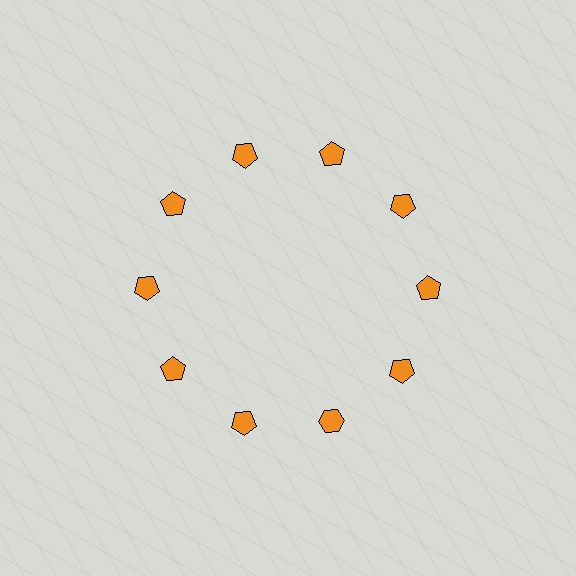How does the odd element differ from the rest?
It has a different shape: hexagon instead of pentagon.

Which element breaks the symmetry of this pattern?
The orange hexagon at roughly the 5 o'clock position breaks the symmetry. All other shapes are orange pentagons.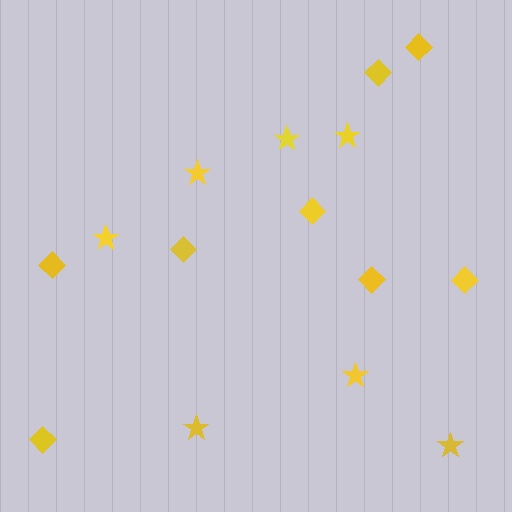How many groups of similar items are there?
There are 2 groups: one group of diamonds (8) and one group of stars (7).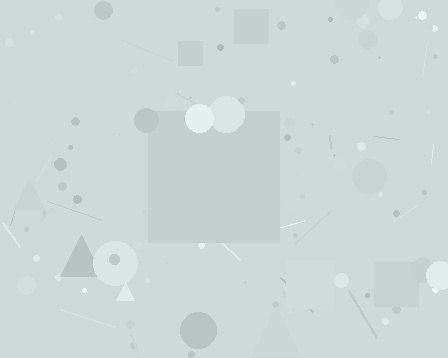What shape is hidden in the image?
A square is hidden in the image.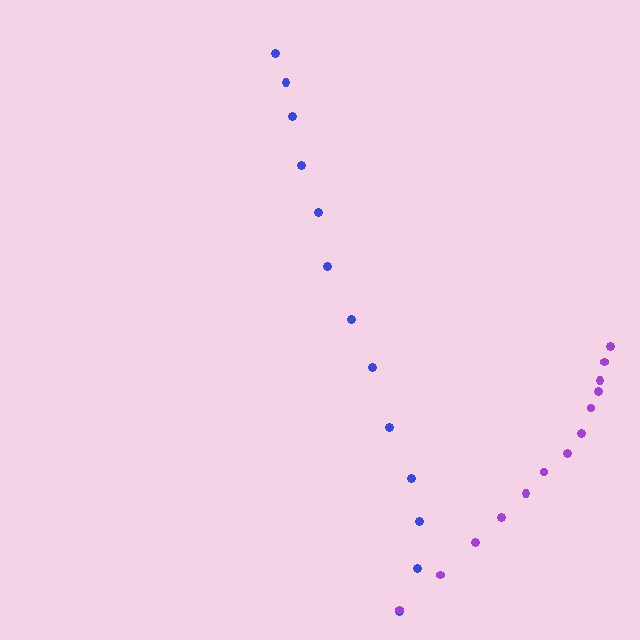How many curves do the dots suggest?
There are 2 distinct paths.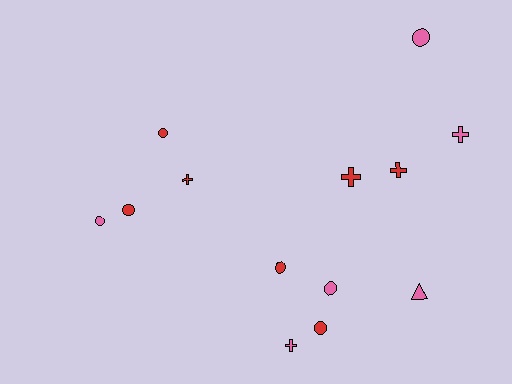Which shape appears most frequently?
Circle, with 7 objects.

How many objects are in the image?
There are 13 objects.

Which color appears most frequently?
Red, with 7 objects.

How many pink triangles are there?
There is 1 pink triangle.